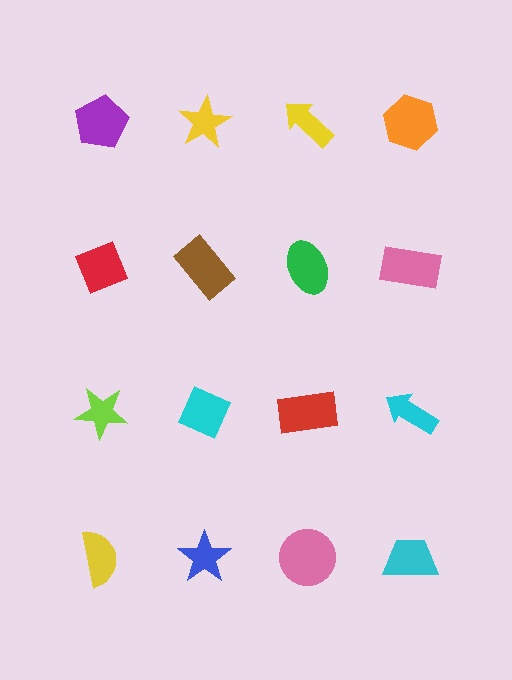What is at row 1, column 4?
An orange hexagon.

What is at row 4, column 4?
A cyan trapezoid.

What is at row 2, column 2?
A brown rectangle.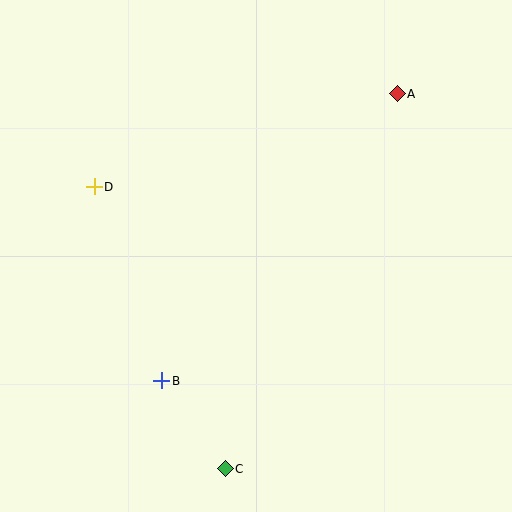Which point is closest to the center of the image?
Point B at (162, 381) is closest to the center.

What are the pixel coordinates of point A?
Point A is at (397, 94).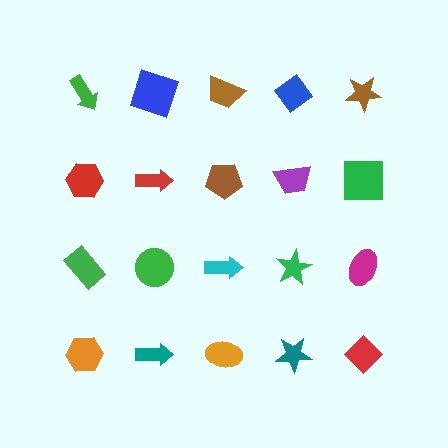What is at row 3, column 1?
A green rectangle.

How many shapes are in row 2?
5 shapes.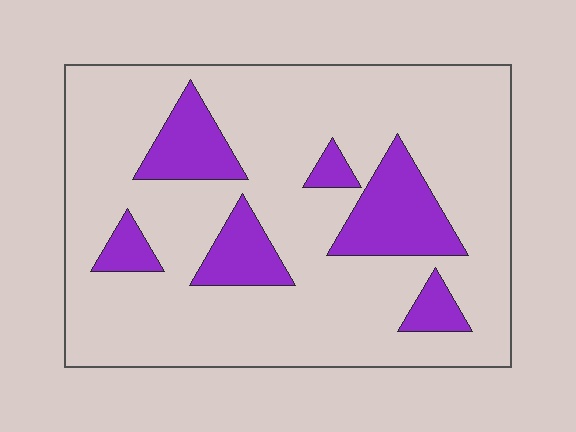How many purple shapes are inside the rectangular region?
6.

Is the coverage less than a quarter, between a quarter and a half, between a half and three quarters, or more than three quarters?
Less than a quarter.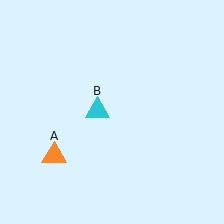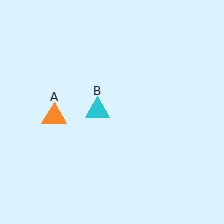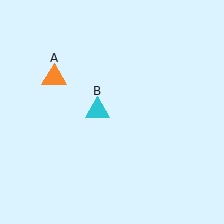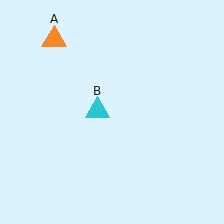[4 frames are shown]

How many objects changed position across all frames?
1 object changed position: orange triangle (object A).